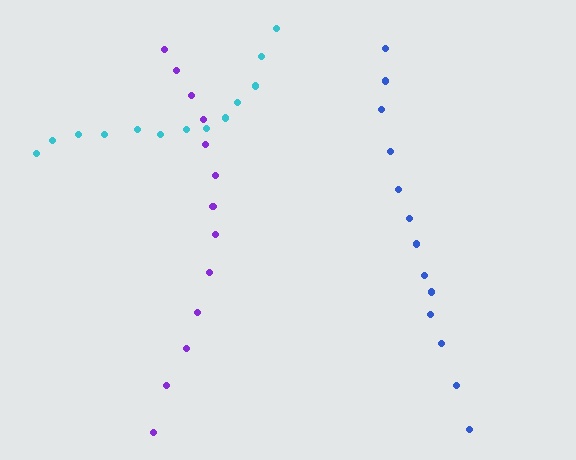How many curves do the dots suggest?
There are 3 distinct paths.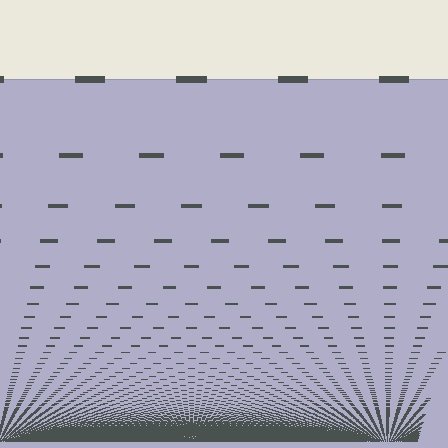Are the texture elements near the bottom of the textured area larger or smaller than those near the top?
Smaller. The gradient is inverted — elements near the bottom are smaller and denser.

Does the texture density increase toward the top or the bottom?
Density increases toward the bottom.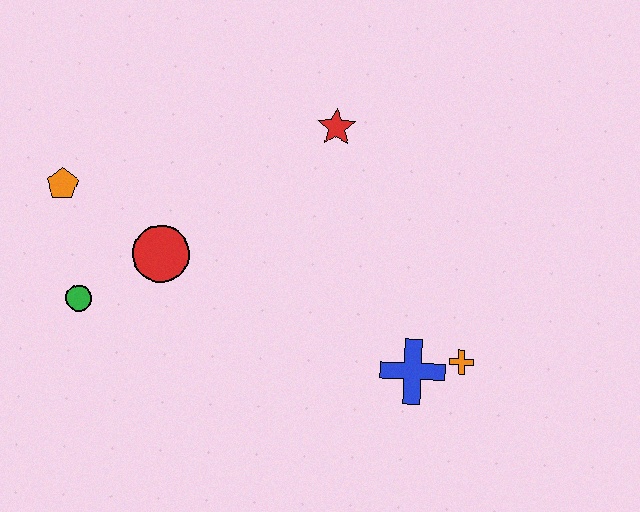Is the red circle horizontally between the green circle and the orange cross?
Yes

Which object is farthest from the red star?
The green circle is farthest from the red star.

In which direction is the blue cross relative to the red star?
The blue cross is below the red star.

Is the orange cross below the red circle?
Yes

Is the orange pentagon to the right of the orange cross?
No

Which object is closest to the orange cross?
The blue cross is closest to the orange cross.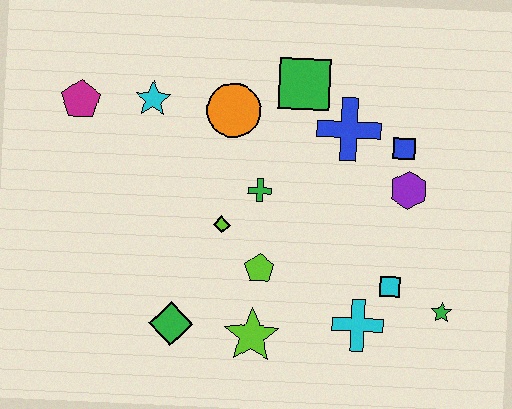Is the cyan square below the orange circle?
Yes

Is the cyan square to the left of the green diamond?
No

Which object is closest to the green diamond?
The lime star is closest to the green diamond.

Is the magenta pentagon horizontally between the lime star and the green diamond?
No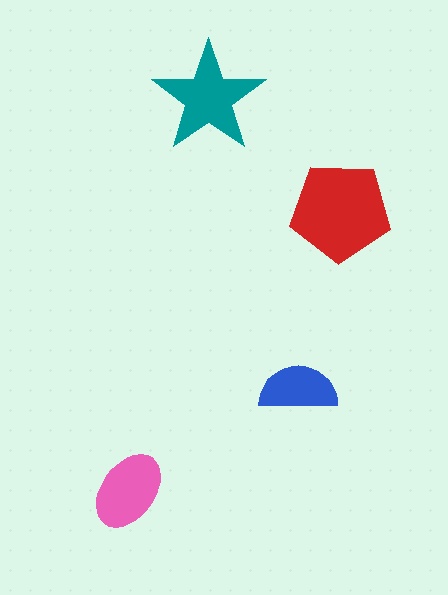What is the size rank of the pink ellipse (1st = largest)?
3rd.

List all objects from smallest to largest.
The blue semicircle, the pink ellipse, the teal star, the red pentagon.